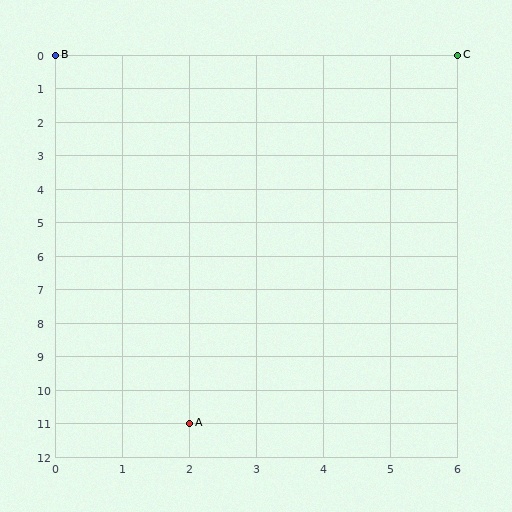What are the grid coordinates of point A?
Point A is at grid coordinates (2, 11).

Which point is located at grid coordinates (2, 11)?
Point A is at (2, 11).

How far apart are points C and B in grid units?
Points C and B are 6 columns apart.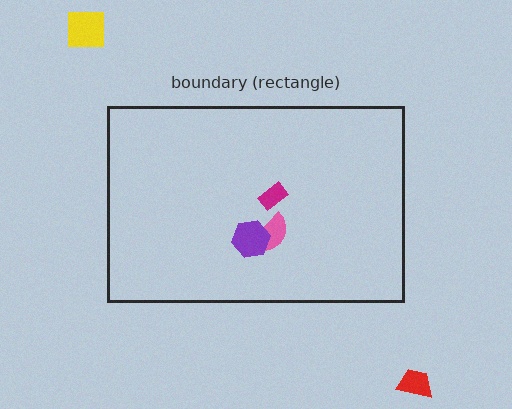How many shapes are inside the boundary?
3 inside, 2 outside.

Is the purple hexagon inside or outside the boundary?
Inside.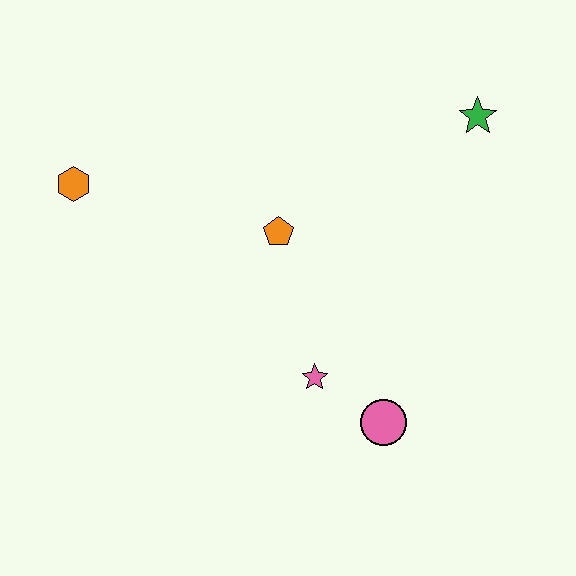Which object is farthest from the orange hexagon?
The green star is farthest from the orange hexagon.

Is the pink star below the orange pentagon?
Yes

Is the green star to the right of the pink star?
Yes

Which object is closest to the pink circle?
The pink star is closest to the pink circle.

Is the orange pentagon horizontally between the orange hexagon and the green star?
Yes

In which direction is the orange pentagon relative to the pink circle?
The orange pentagon is above the pink circle.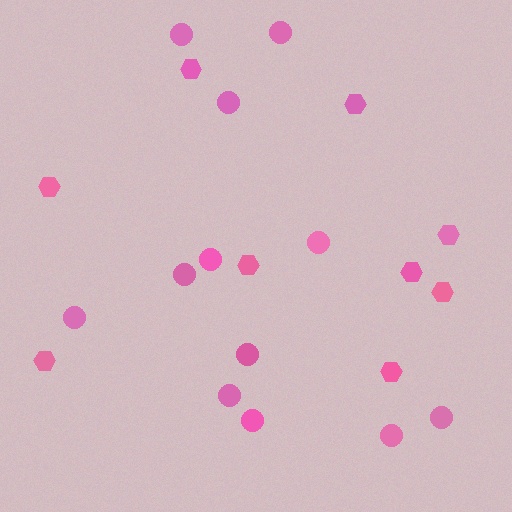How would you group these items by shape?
There are 2 groups: one group of hexagons (9) and one group of circles (12).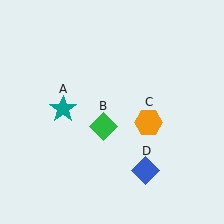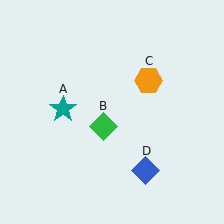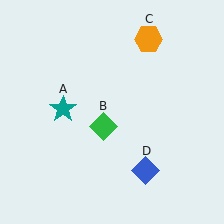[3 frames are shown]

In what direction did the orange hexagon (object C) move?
The orange hexagon (object C) moved up.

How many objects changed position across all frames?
1 object changed position: orange hexagon (object C).